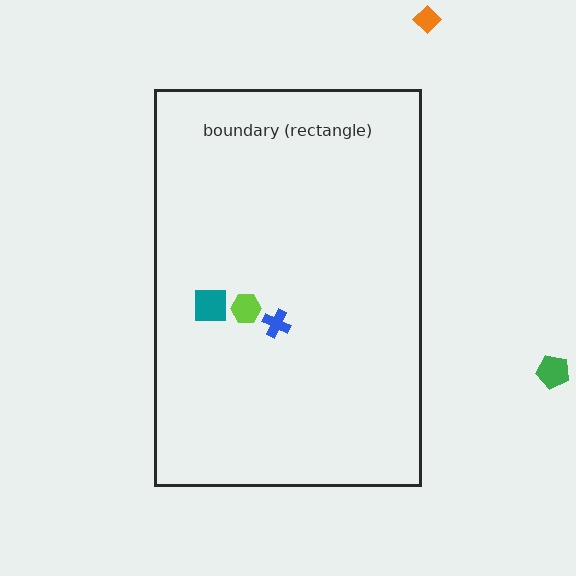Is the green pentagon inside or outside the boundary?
Outside.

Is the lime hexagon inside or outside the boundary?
Inside.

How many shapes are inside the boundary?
3 inside, 2 outside.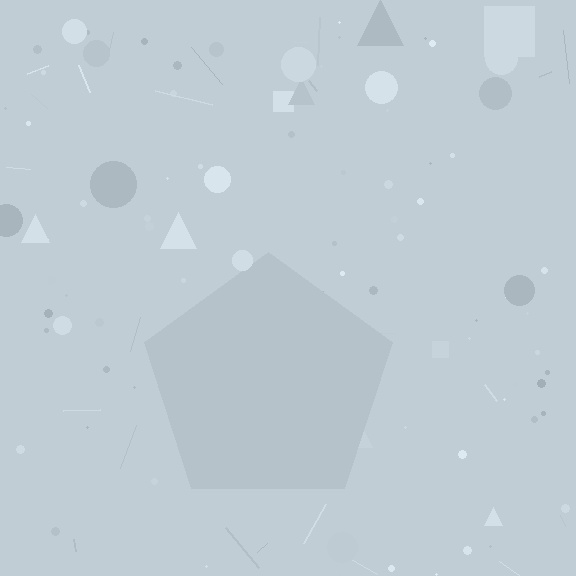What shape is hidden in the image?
A pentagon is hidden in the image.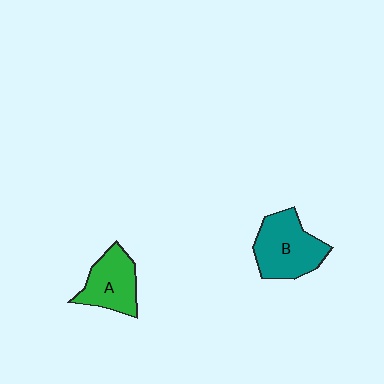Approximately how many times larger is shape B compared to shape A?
Approximately 1.2 times.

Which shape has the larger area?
Shape B (teal).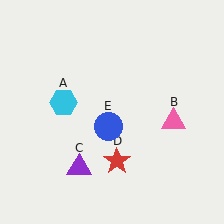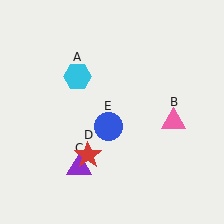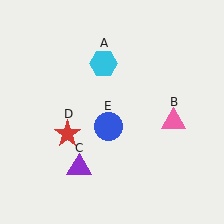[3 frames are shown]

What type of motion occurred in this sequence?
The cyan hexagon (object A), red star (object D) rotated clockwise around the center of the scene.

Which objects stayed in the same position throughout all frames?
Pink triangle (object B) and purple triangle (object C) and blue circle (object E) remained stationary.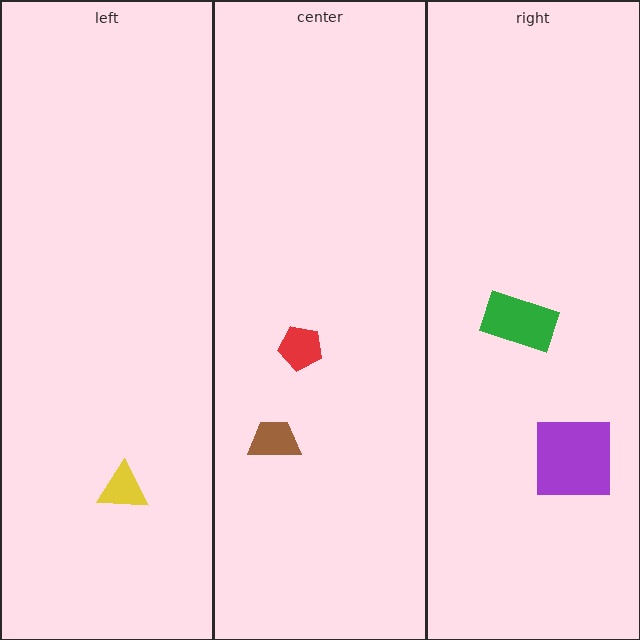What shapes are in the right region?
The green rectangle, the purple square.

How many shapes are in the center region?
2.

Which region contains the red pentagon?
The center region.